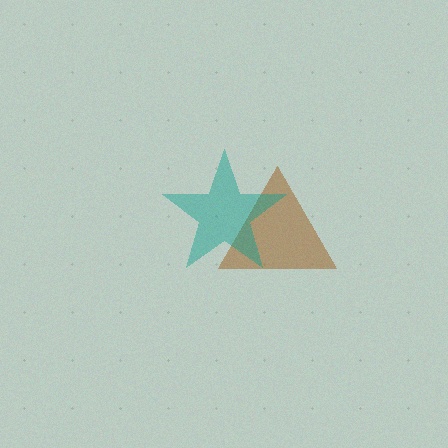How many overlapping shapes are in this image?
There are 2 overlapping shapes in the image.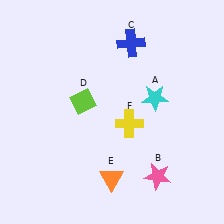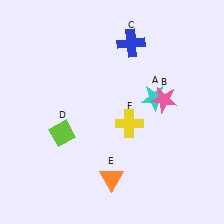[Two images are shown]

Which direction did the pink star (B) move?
The pink star (B) moved up.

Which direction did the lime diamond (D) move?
The lime diamond (D) moved down.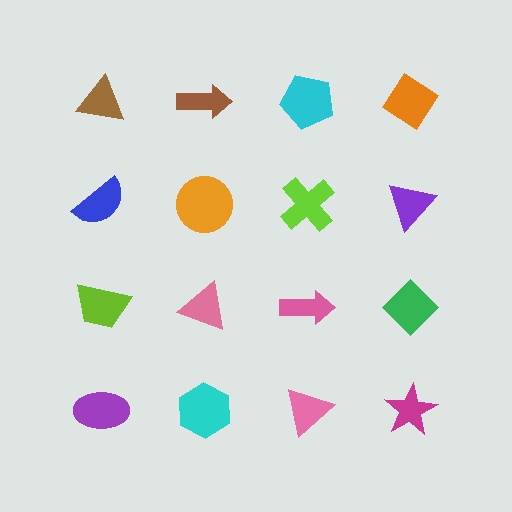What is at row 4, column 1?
A purple ellipse.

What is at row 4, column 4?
A magenta star.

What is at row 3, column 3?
A pink arrow.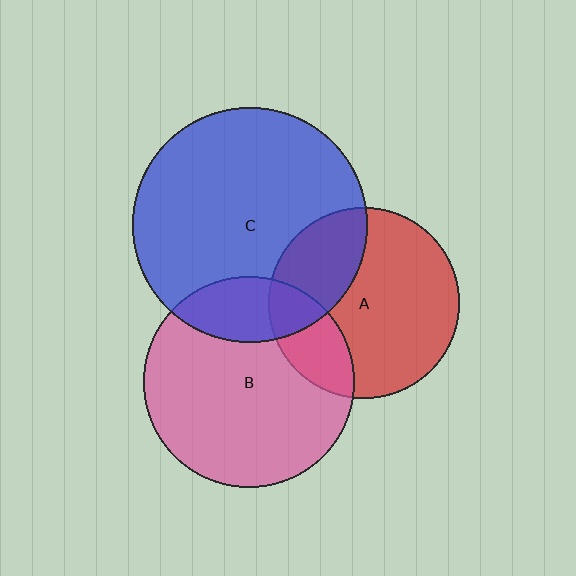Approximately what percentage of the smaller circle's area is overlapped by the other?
Approximately 20%.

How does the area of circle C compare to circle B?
Approximately 1.2 times.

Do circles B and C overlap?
Yes.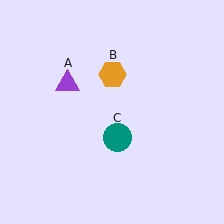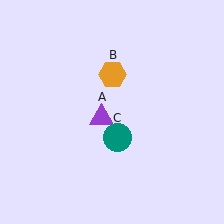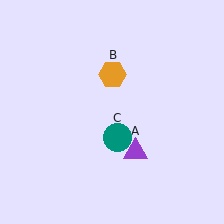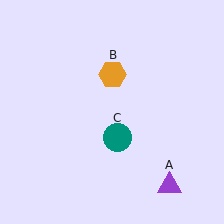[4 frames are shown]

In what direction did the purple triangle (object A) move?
The purple triangle (object A) moved down and to the right.